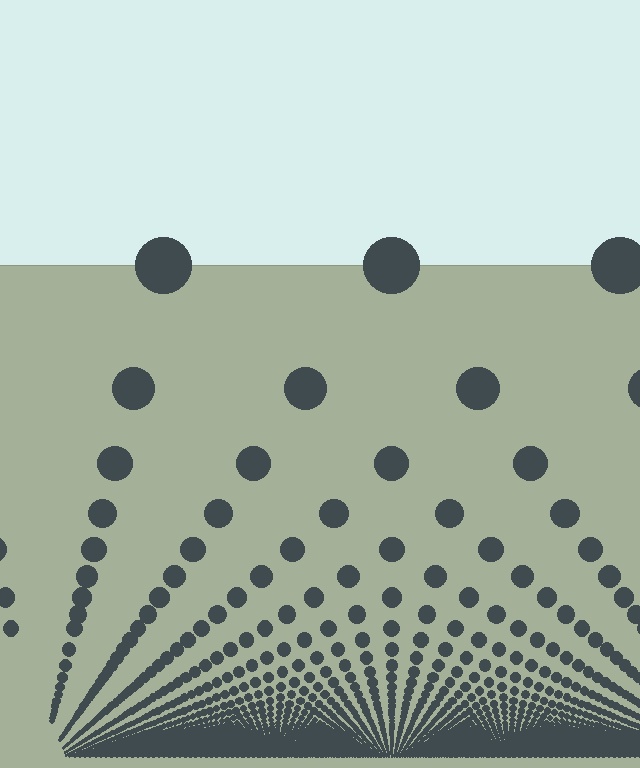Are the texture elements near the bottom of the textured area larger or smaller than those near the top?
Smaller. The gradient is inverted — elements near the bottom are smaller and denser.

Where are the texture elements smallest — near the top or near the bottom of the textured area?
Near the bottom.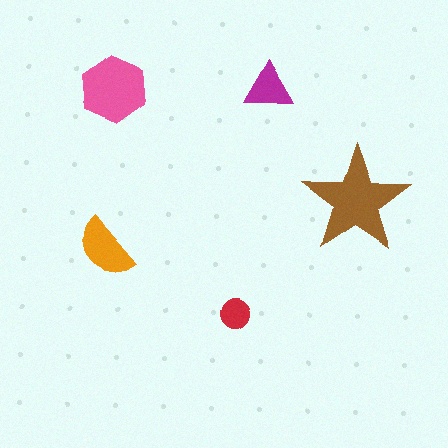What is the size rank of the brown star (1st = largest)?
1st.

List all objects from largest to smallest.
The brown star, the pink hexagon, the orange semicircle, the magenta triangle, the red circle.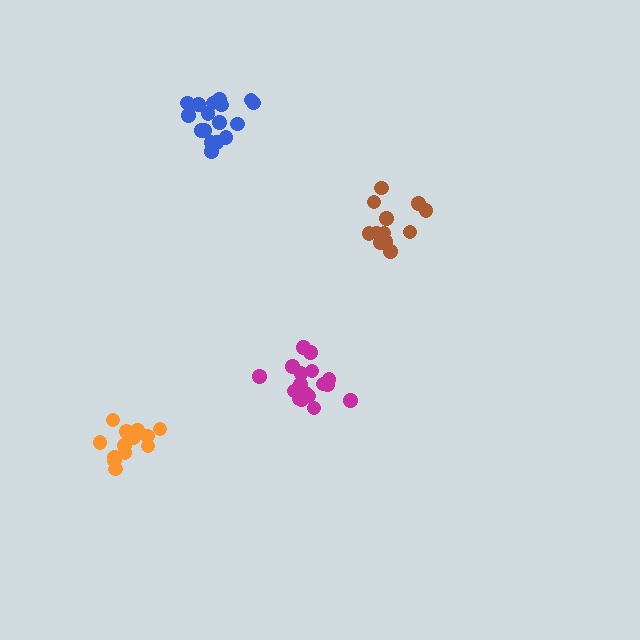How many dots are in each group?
Group 1: 12 dots, Group 2: 17 dots, Group 3: 13 dots, Group 4: 17 dots (59 total).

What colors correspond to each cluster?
The clusters are colored: brown, magenta, orange, blue.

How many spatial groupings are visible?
There are 4 spatial groupings.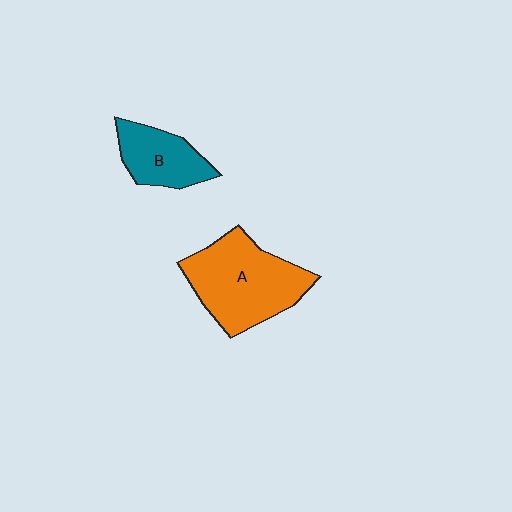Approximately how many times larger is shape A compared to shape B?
Approximately 1.8 times.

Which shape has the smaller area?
Shape B (teal).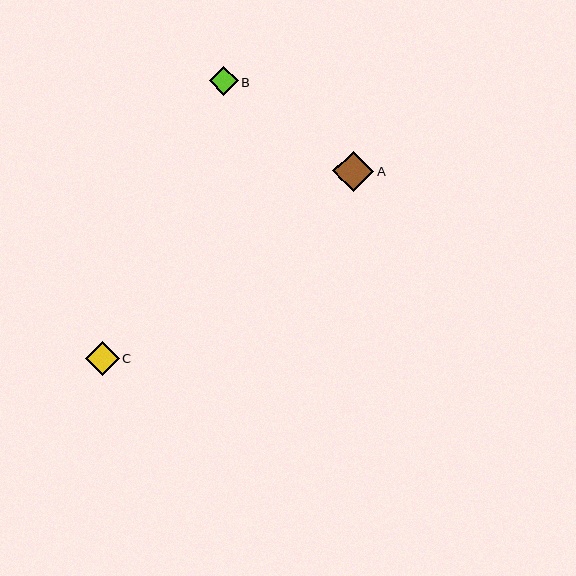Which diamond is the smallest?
Diamond B is the smallest with a size of approximately 29 pixels.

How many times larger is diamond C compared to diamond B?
Diamond C is approximately 1.2 times the size of diamond B.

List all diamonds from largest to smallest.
From largest to smallest: A, C, B.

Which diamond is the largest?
Diamond A is the largest with a size of approximately 41 pixels.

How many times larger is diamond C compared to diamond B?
Diamond C is approximately 1.2 times the size of diamond B.